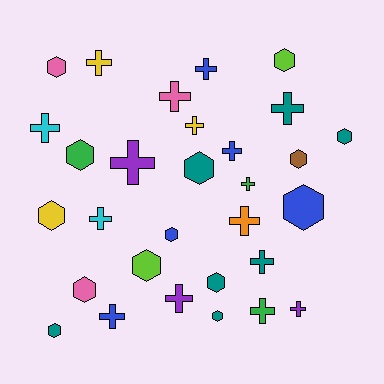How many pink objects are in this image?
There are 3 pink objects.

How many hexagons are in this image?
There are 14 hexagons.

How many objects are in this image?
There are 30 objects.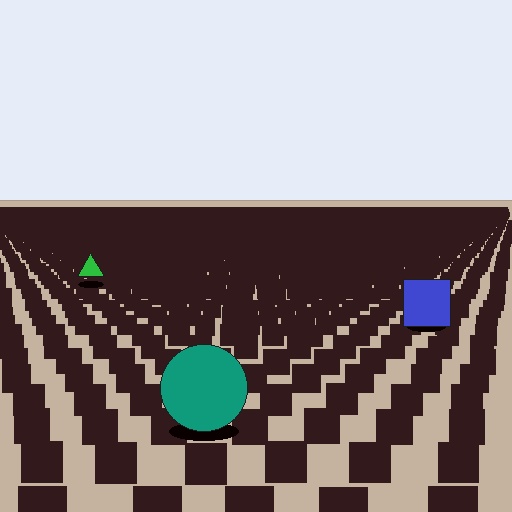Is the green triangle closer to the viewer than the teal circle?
No. The teal circle is closer — you can tell from the texture gradient: the ground texture is coarser near it.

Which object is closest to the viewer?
The teal circle is closest. The texture marks near it are larger and more spread out.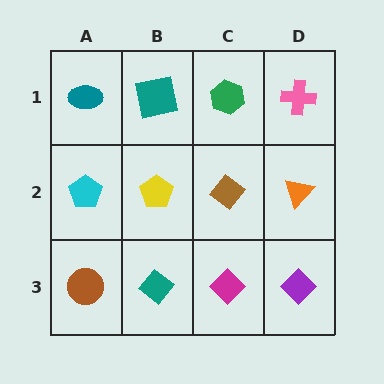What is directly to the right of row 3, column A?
A teal diamond.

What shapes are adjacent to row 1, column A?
A cyan pentagon (row 2, column A), a teal square (row 1, column B).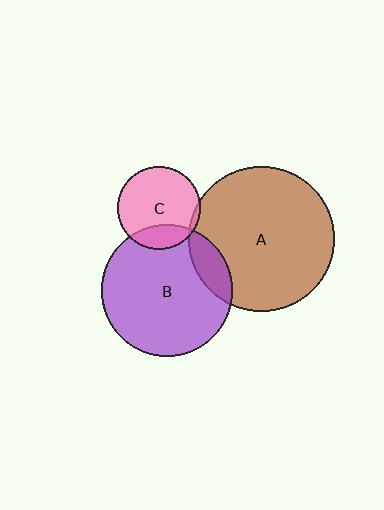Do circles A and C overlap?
Yes.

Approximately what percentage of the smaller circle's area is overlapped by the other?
Approximately 5%.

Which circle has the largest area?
Circle A (brown).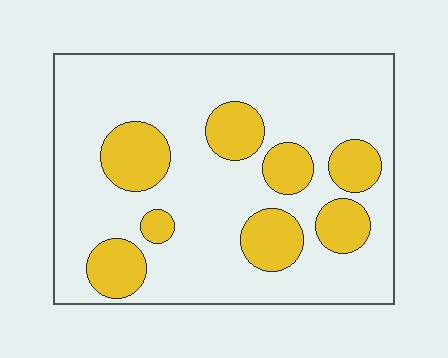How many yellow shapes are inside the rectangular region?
8.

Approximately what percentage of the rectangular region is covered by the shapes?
Approximately 25%.